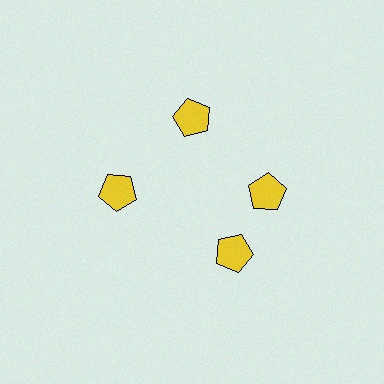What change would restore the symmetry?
The symmetry would be restored by rotating it back into even spacing with its neighbors so that all 4 pentagons sit at equal angles and equal distance from the center.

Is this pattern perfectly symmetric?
No. The 4 yellow pentagons are arranged in a ring, but one element near the 6 o'clock position is rotated out of alignment along the ring, breaking the 4-fold rotational symmetry.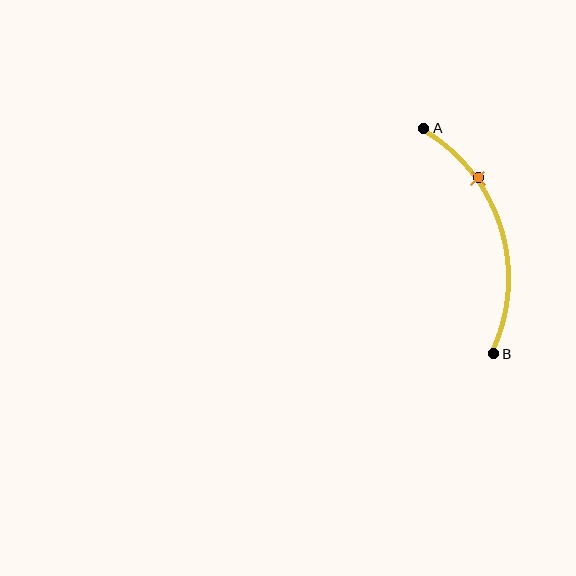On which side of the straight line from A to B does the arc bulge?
The arc bulges to the right of the straight line connecting A and B.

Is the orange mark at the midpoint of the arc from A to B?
No. The orange mark lies on the arc but is closer to endpoint A. The arc midpoint would be at the point on the curve equidistant along the arc from both A and B.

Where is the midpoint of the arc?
The arc midpoint is the point on the curve farthest from the straight line joining A and B. It sits to the right of that line.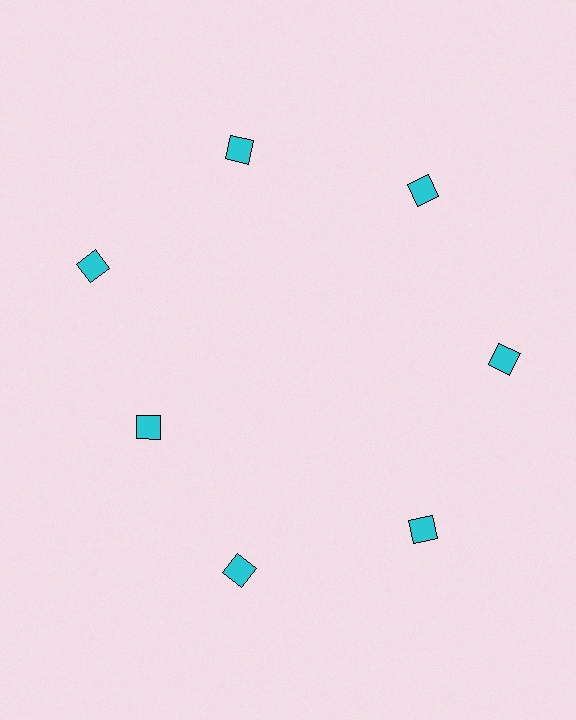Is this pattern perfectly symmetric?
No. The 7 cyan squares are arranged in a ring, but one element near the 8 o'clock position is pulled inward toward the center, breaking the 7-fold rotational symmetry.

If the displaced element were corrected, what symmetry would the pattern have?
It would have 7-fold rotational symmetry — the pattern would map onto itself every 51 degrees.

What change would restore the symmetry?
The symmetry would be restored by moving it outward, back onto the ring so that all 7 squares sit at equal angles and equal distance from the center.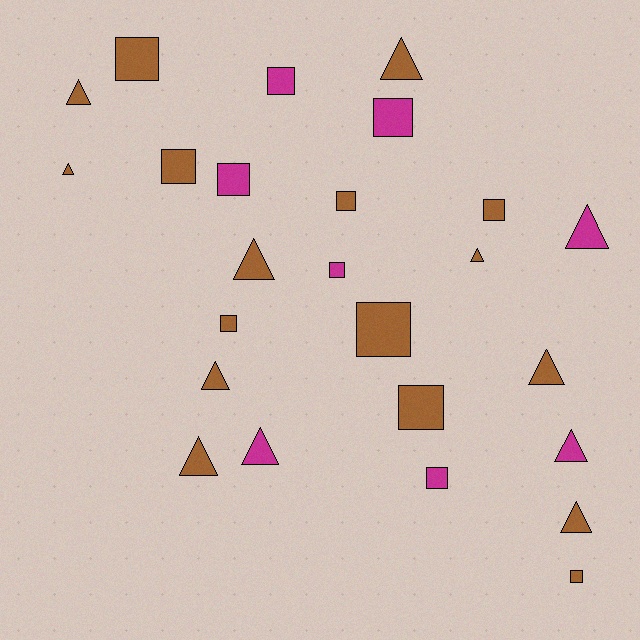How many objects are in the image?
There are 25 objects.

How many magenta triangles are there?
There are 3 magenta triangles.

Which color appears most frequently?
Brown, with 17 objects.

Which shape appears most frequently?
Square, with 13 objects.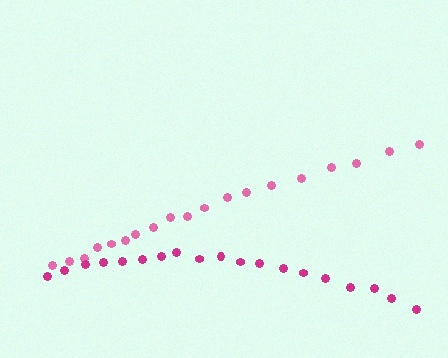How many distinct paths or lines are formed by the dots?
There are 2 distinct paths.